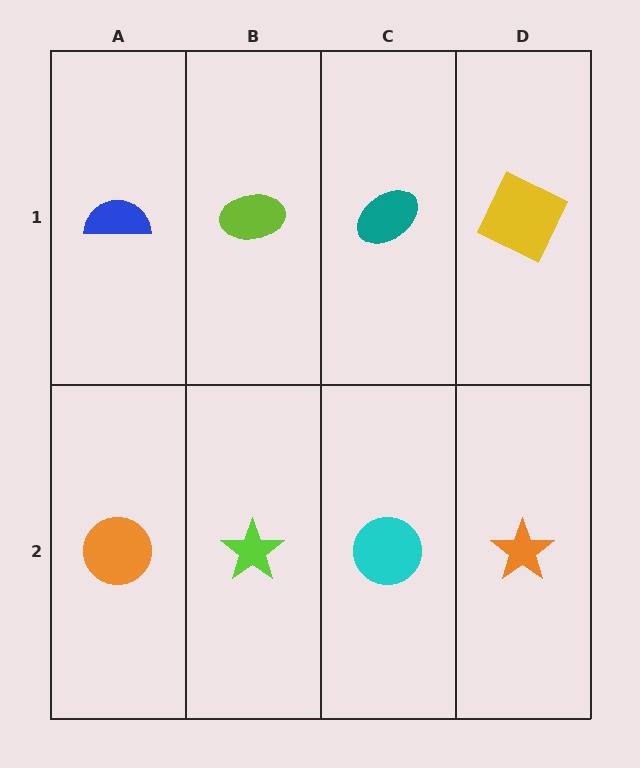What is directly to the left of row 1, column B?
A blue semicircle.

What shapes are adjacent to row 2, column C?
A teal ellipse (row 1, column C), a lime star (row 2, column B), an orange star (row 2, column D).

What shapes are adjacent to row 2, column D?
A yellow square (row 1, column D), a cyan circle (row 2, column C).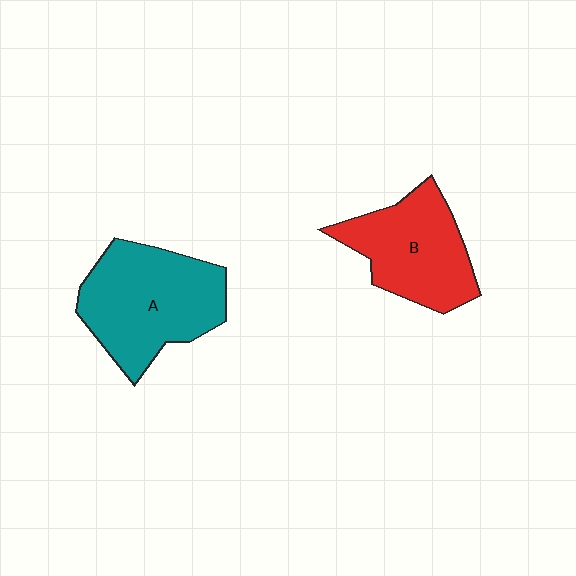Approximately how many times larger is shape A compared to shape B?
Approximately 1.2 times.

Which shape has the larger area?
Shape A (teal).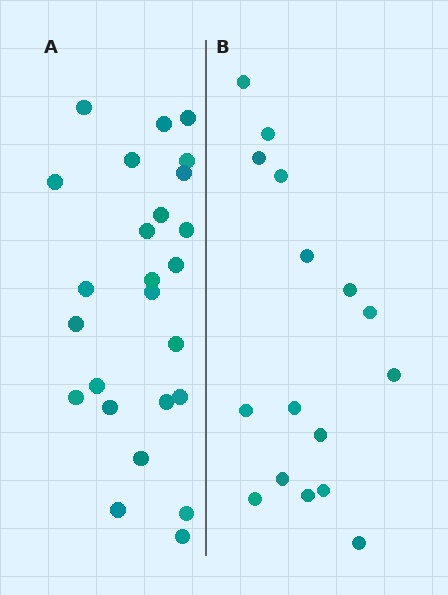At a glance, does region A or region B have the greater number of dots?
Region A (the left region) has more dots.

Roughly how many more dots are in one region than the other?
Region A has roughly 8 or so more dots than region B.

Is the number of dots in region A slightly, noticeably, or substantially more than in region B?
Region A has substantially more. The ratio is roughly 1.6 to 1.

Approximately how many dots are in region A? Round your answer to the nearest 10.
About 20 dots. (The exact count is 25, which rounds to 20.)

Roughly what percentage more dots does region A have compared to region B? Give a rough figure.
About 55% more.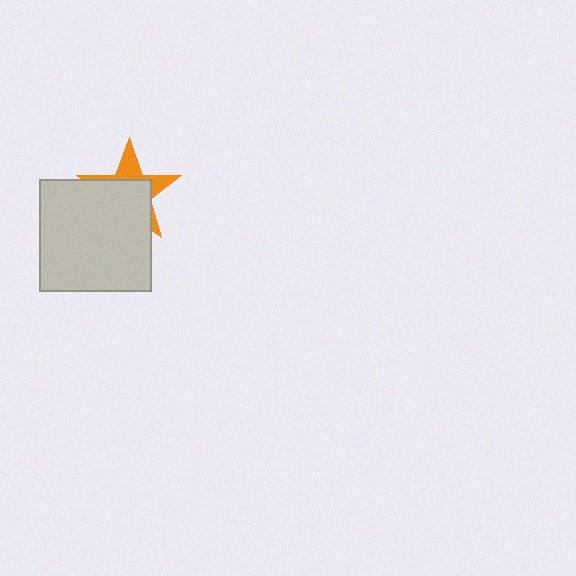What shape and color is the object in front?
The object in front is a light gray square.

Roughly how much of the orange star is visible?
A small part of it is visible (roughly 36%).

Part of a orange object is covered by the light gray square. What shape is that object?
It is a star.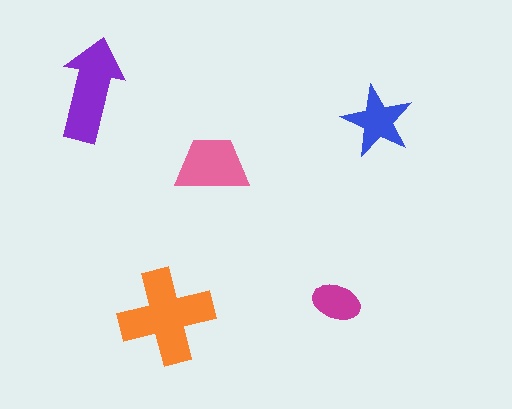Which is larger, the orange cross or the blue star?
The orange cross.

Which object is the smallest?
The magenta ellipse.